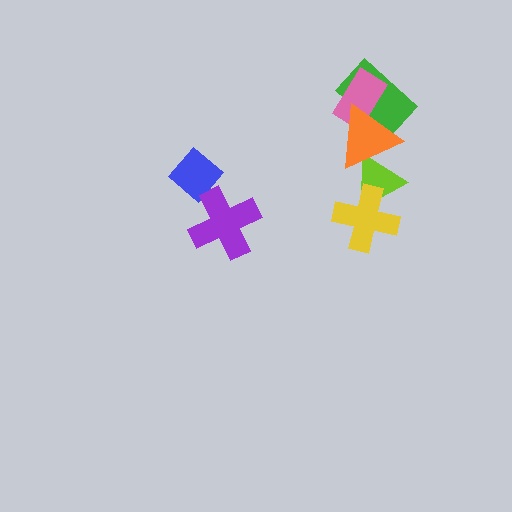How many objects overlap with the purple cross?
1 object overlaps with the purple cross.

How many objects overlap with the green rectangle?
2 objects overlap with the green rectangle.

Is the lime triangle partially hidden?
Yes, it is partially covered by another shape.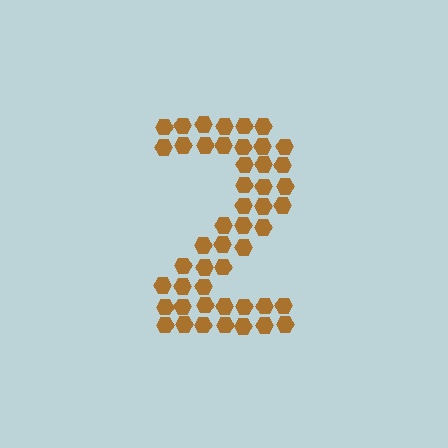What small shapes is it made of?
It is made of small hexagons.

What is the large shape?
The large shape is the digit 2.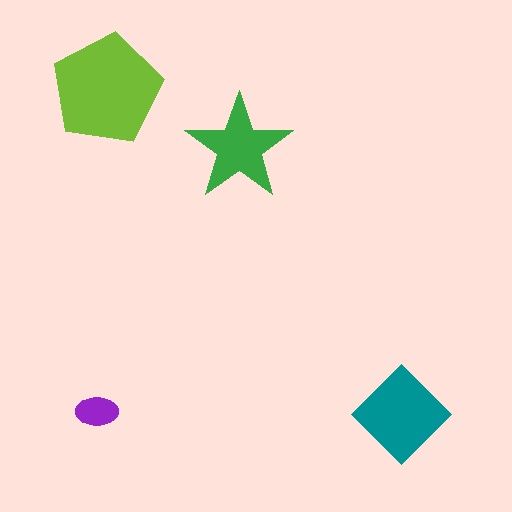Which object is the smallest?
The purple ellipse.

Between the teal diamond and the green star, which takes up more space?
The teal diamond.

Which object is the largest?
The lime pentagon.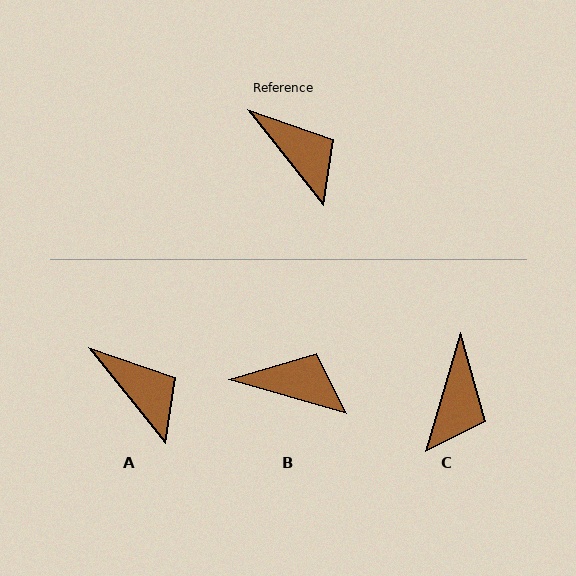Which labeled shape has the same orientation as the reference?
A.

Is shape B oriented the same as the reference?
No, it is off by about 36 degrees.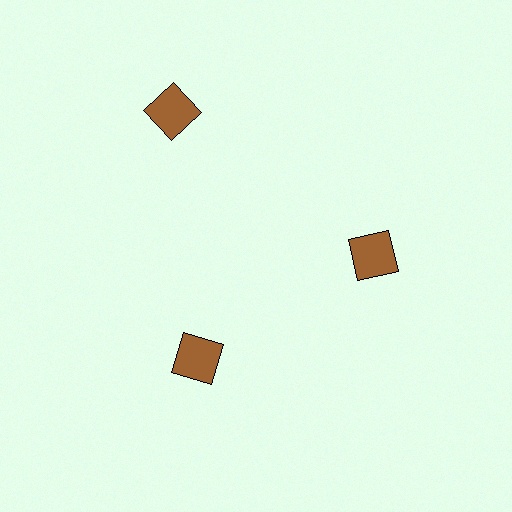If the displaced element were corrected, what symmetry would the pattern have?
It would have 3-fold rotational symmetry — the pattern would map onto itself every 120 degrees.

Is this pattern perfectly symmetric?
No. The 3 brown squares are arranged in a ring, but one element near the 11 o'clock position is pushed outward from the center, breaking the 3-fold rotational symmetry.